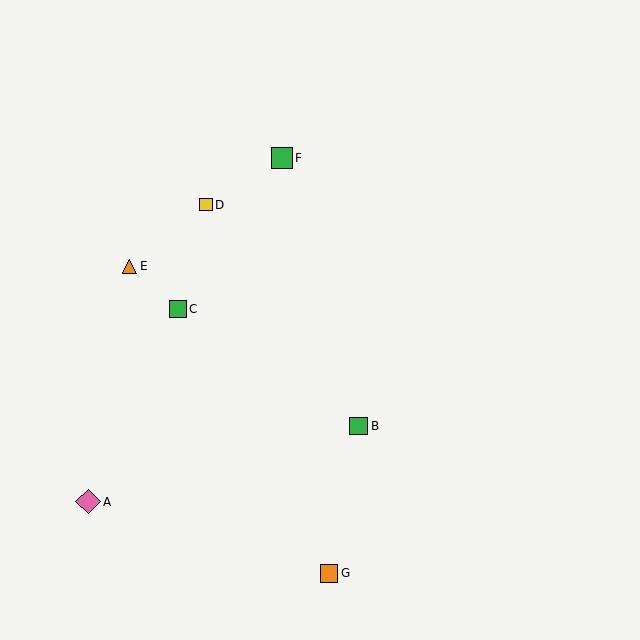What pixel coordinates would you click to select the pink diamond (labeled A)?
Click at (88, 502) to select the pink diamond A.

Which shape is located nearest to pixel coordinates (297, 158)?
The green square (labeled F) at (282, 158) is nearest to that location.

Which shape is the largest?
The pink diamond (labeled A) is the largest.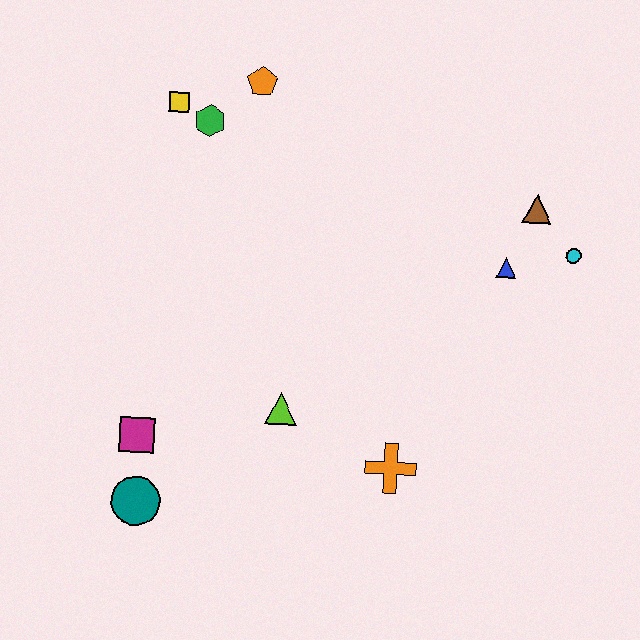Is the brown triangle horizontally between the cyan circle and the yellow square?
Yes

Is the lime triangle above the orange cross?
Yes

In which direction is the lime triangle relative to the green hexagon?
The lime triangle is below the green hexagon.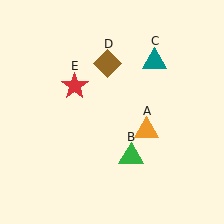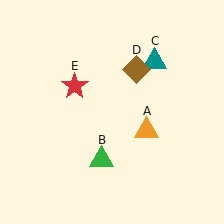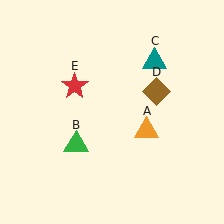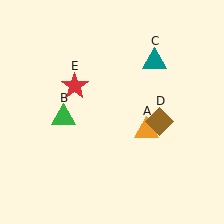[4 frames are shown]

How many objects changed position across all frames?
2 objects changed position: green triangle (object B), brown diamond (object D).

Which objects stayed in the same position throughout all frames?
Orange triangle (object A) and teal triangle (object C) and red star (object E) remained stationary.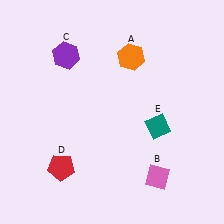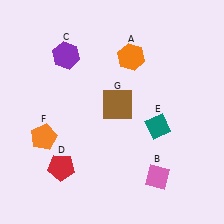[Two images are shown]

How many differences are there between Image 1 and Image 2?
There are 2 differences between the two images.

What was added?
An orange pentagon (F), a brown square (G) were added in Image 2.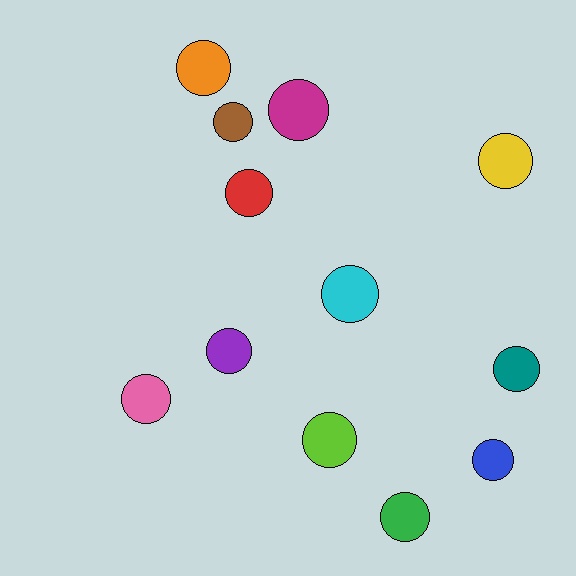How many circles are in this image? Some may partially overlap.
There are 12 circles.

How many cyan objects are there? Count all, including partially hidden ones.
There is 1 cyan object.